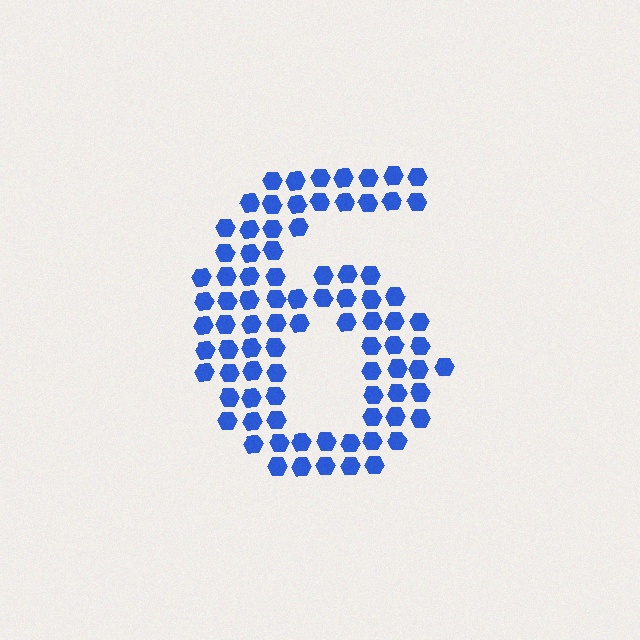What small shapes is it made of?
It is made of small hexagons.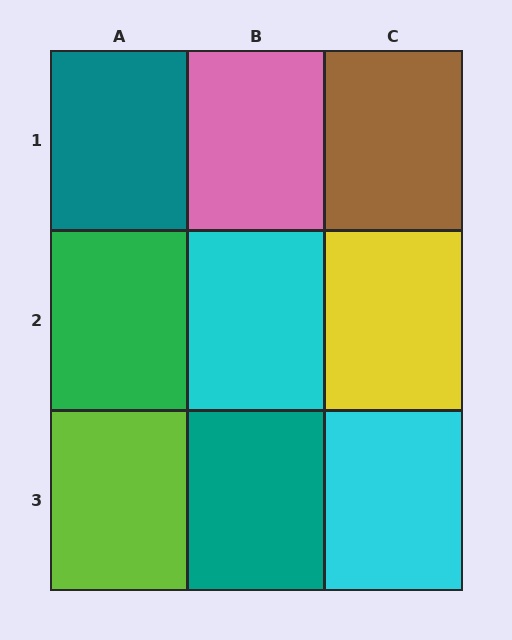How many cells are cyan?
2 cells are cyan.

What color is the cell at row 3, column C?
Cyan.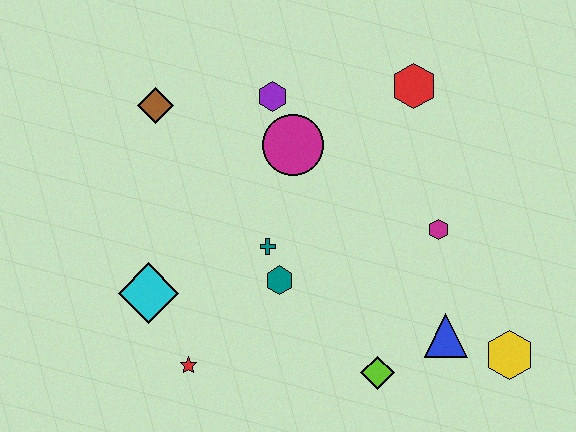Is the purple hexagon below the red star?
No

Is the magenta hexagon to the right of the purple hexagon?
Yes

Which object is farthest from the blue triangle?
The brown diamond is farthest from the blue triangle.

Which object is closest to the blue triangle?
The yellow hexagon is closest to the blue triangle.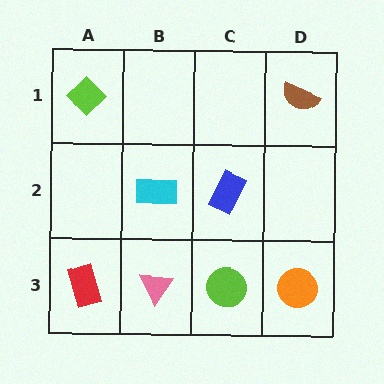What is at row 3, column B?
A pink triangle.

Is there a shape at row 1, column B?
No, that cell is empty.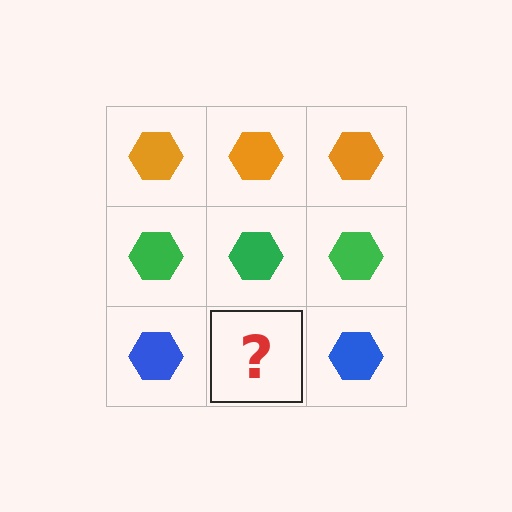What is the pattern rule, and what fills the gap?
The rule is that each row has a consistent color. The gap should be filled with a blue hexagon.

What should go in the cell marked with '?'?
The missing cell should contain a blue hexagon.